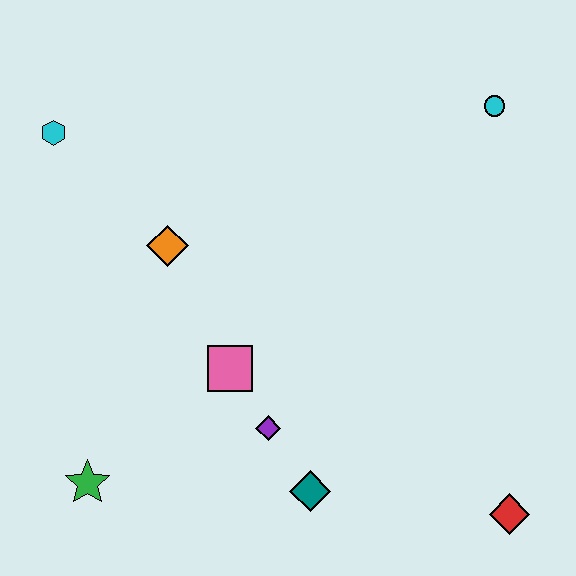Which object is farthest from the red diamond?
The cyan hexagon is farthest from the red diamond.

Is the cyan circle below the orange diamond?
No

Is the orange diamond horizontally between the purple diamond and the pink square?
No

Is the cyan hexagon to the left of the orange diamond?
Yes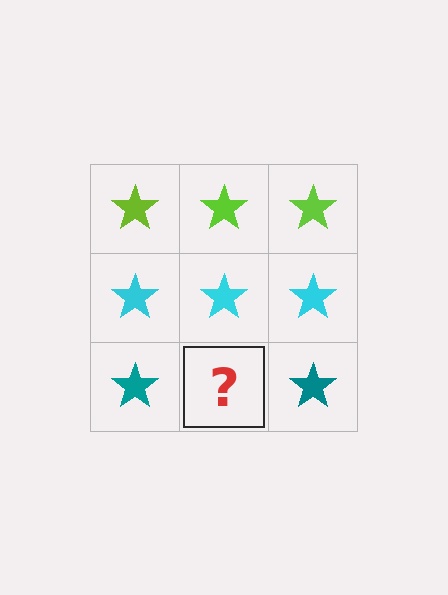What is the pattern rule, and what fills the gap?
The rule is that each row has a consistent color. The gap should be filled with a teal star.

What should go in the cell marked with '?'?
The missing cell should contain a teal star.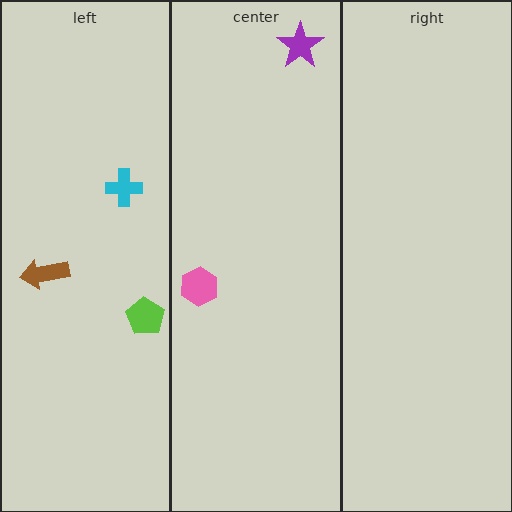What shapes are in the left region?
The brown arrow, the cyan cross, the lime pentagon.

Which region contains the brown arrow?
The left region.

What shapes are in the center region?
The purple star, the pink hexagon.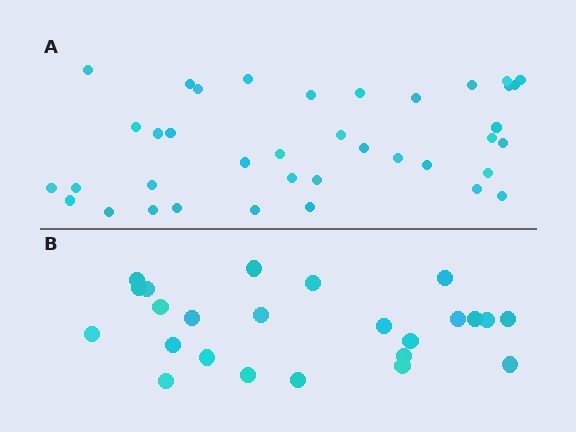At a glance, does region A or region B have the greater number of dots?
Region A (the top region) has more dots.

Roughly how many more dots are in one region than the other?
Region A has approximately 15 more dots than region B.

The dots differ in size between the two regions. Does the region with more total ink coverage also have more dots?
No. Region B has more total ink coverage because its dots are larger, but region A actually contains more individual dots. Total area can be misleading — the number of items is what matters here.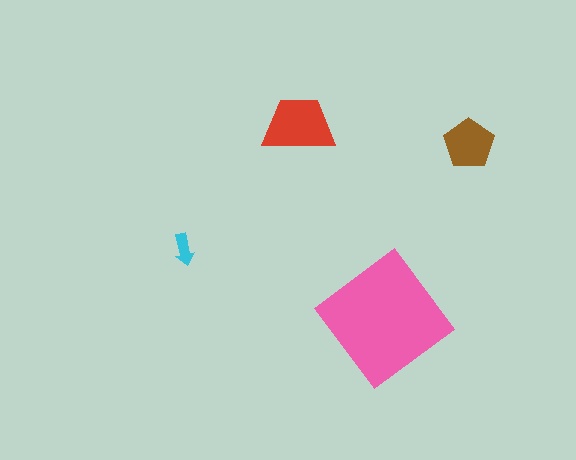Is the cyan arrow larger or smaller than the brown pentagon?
Smaller.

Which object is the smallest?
The cyan arrow.